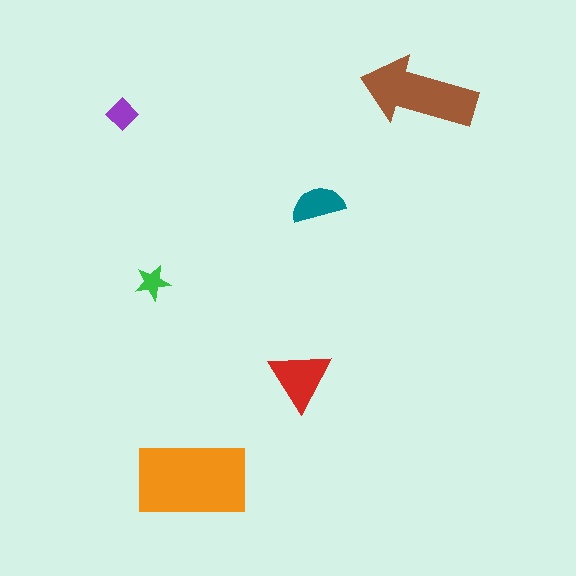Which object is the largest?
The orange rectangle.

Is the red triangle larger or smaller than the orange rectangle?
Smaller.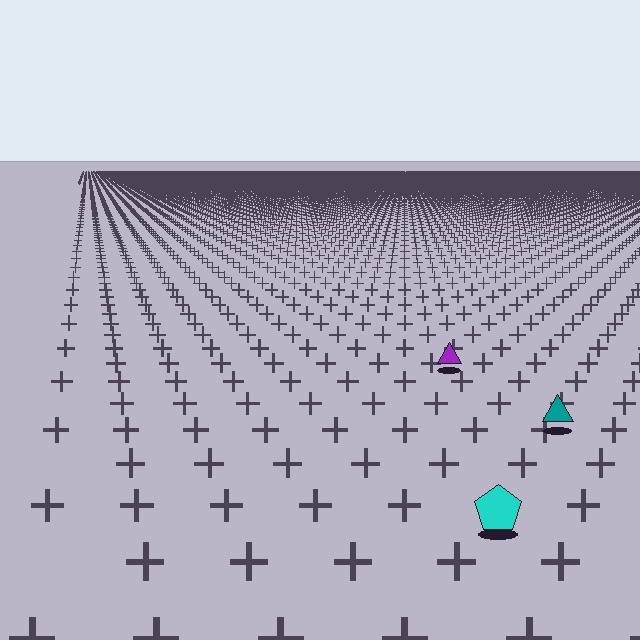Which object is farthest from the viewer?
The purple triangle is farthest from the viewer. It appears smaller and the ground texture around it is denser.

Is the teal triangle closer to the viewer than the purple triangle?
Yes. The teal triangle is closer — you can tell from the texture gradient: the ground texture is coarser near it.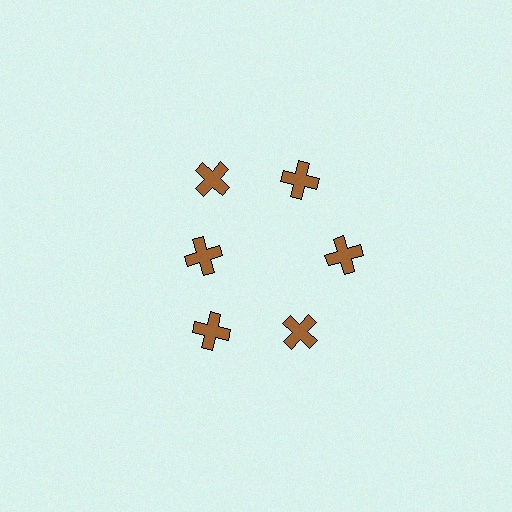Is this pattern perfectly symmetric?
No. The 6 brown crosses are arranged in a ring, but one element near the 9 o'clock position is pulled inward toward the center, breaking the 6-fold rotational symmetry.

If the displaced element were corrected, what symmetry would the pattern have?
It would have 6-fold rotational symmetry — the pattern would map onto itself every 60 degrees.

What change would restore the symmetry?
The symmetry would be restored by moving it outward, back onto the ring so that all 6 crosses sit at equal angles and equal distance from the center.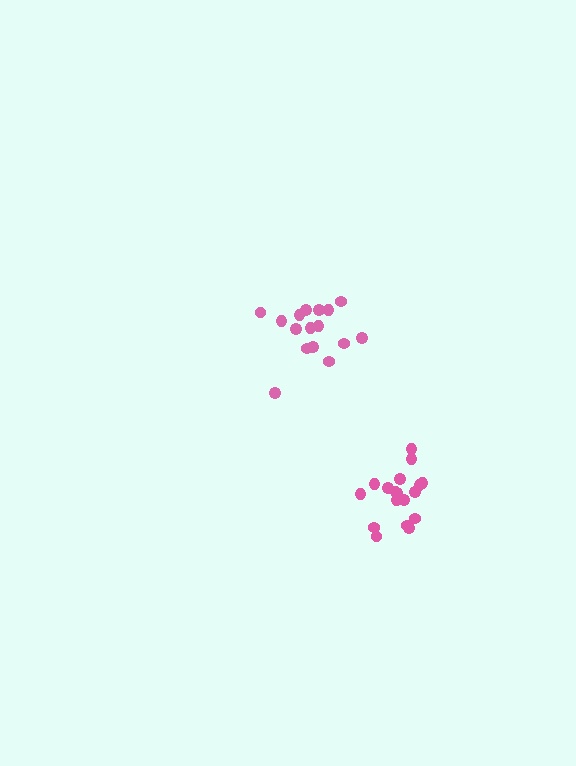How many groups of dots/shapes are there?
There are 2 groups.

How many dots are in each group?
Group 1: 16 dots, Group 2: 18 dots (34 total).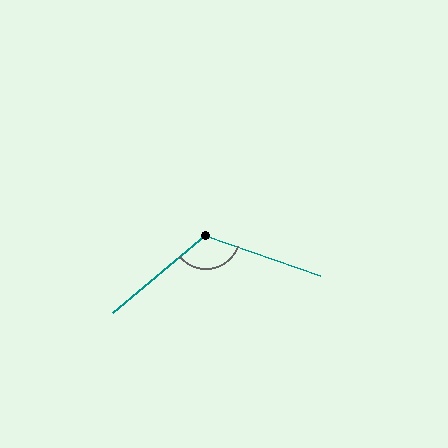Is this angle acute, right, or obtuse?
It is obtuse.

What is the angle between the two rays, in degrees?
Approximately 121 degrees.